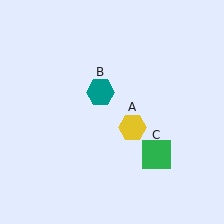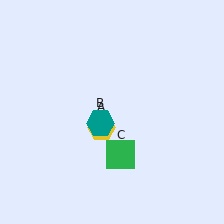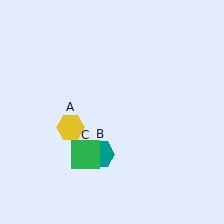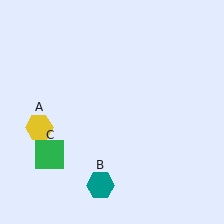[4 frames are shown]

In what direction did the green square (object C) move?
The green square (object C) moved left.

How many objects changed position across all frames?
3 objects changed position: yellow hexagon (object A), teal hexagon (object B), green square (object C).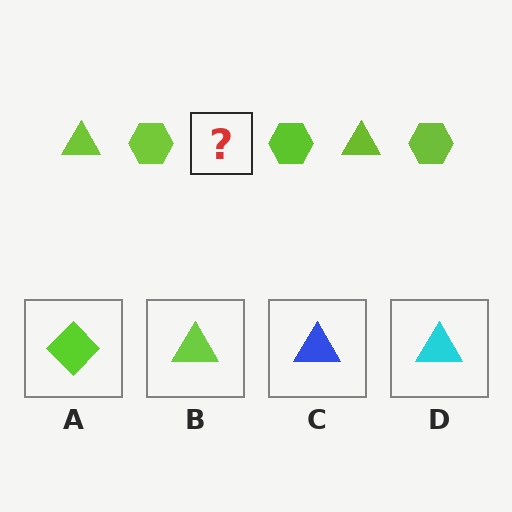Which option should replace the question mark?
Option B.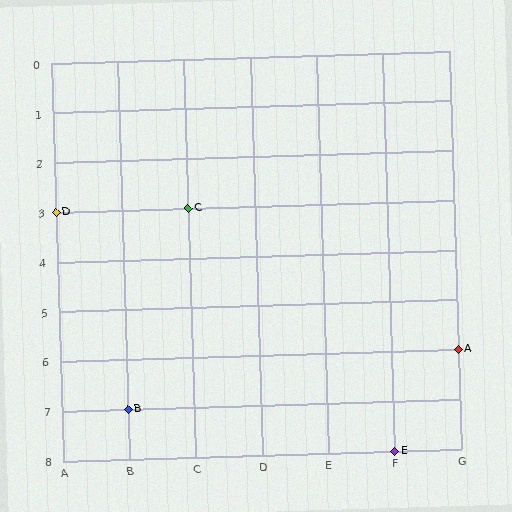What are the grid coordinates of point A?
Point A is at grid coordinates (G, 6).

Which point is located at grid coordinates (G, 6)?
Point A is at (G, 6).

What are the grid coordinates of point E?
Point E is at grid coordinates (F, 8).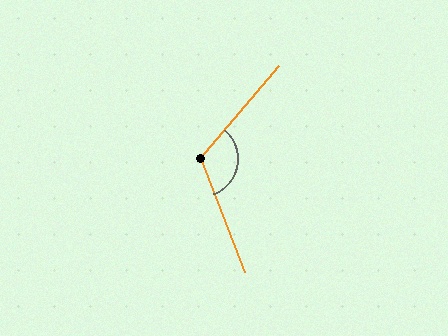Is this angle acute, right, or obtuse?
It is obtuse.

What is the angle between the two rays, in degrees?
Approximately 119 degrees.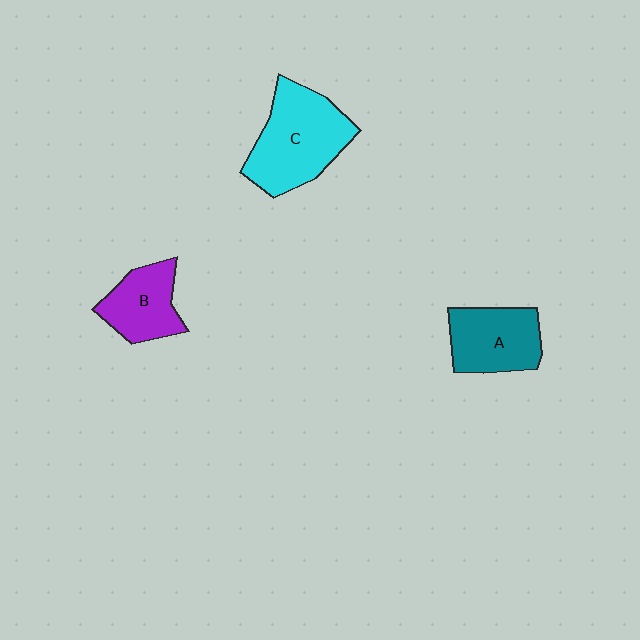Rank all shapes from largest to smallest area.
From largest to smallest: C (cyan), A (teal), B (purple).